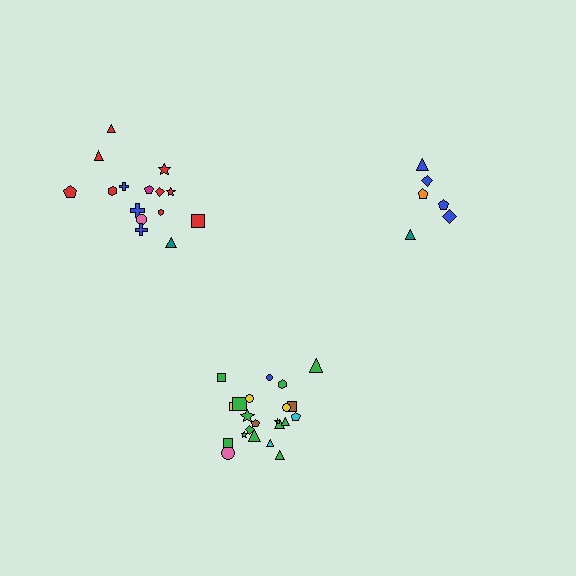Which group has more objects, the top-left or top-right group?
The top-left group.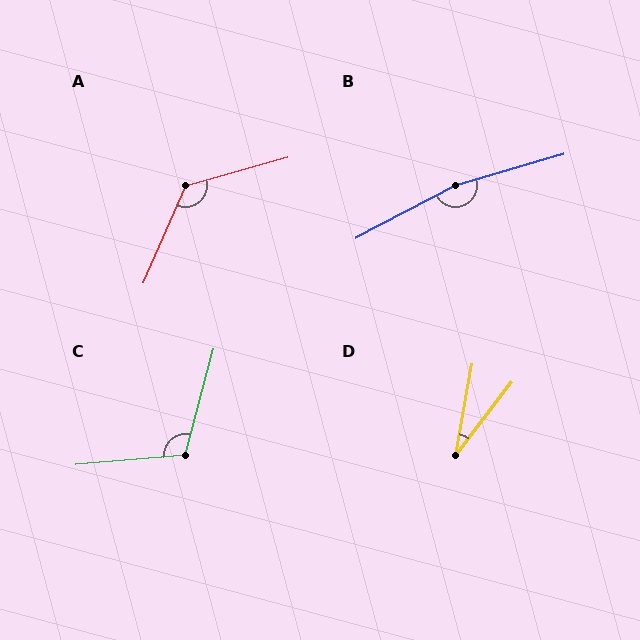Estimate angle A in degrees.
Approximately 129 degrees.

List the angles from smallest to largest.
D (27°), C (110°), A (129°), B (168°).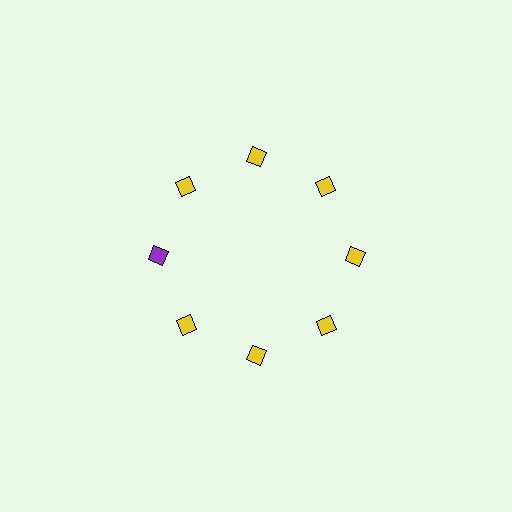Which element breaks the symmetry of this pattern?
The purple diamond at roughly the 9 o'clock position breaks the symmetry. All other shapes are yellow diamonds.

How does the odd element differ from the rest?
It has a different color: purple instead of yellow.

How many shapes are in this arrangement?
There are 8 shapes arranged in a ring pattern.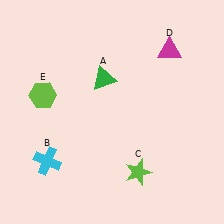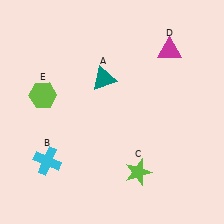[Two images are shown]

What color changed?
The triangle (A) changed from green in Image 1 to teal in Image 2.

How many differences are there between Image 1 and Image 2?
There is 1 difference between the two images.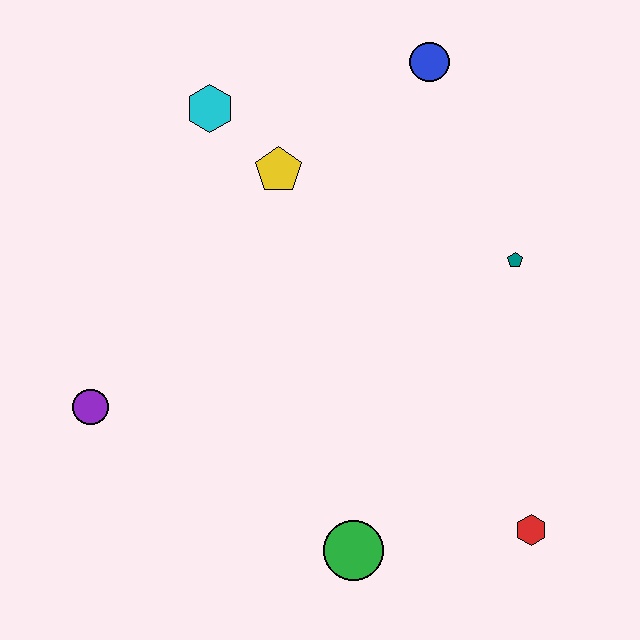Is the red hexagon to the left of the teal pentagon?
No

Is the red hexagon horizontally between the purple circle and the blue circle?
No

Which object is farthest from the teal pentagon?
The purple circle is farthest from the teal pentagon.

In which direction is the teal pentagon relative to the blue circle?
The teal pentagon is below the blue circle.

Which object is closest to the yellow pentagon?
The cyan hexagon is closest to the yellow pentagon.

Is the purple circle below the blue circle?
Yes